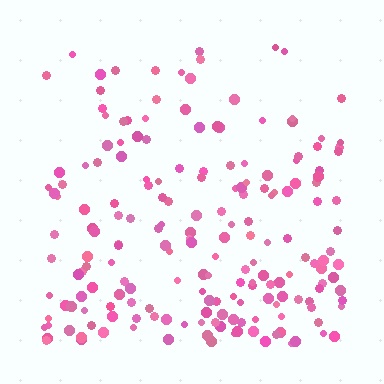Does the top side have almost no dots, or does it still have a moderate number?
Still a moderate number, just noticeably fewer than the bottom.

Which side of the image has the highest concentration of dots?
The bottom.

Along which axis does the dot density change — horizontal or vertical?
Vertical.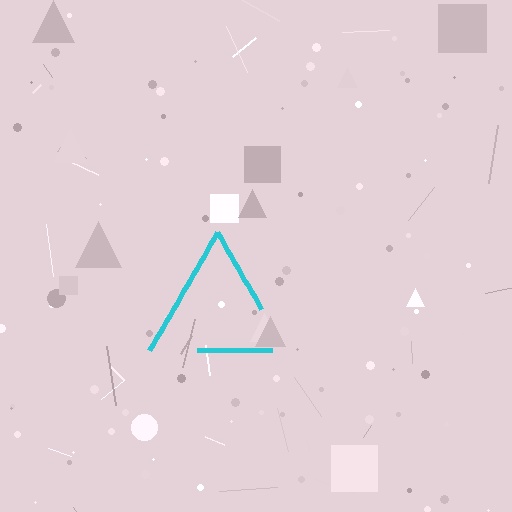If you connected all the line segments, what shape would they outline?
They would outline a triangle.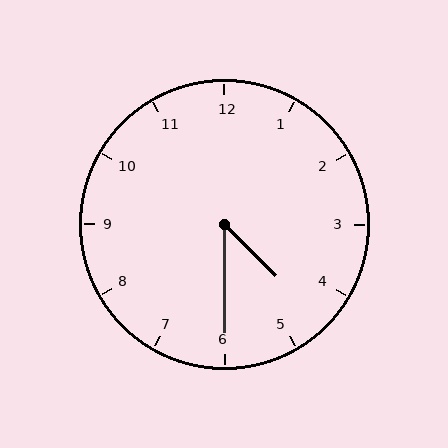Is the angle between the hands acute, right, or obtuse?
It is acute.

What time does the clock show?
4:30.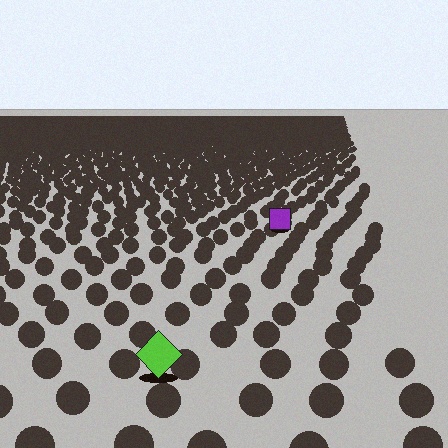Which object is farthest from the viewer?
The purple square is farthest from the viewer. It appears smaller and the ground texture around it is denser.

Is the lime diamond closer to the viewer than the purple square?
Yes. The lime diamond is closer — you can tell from the texture gradient: the ground texture is coarser near it.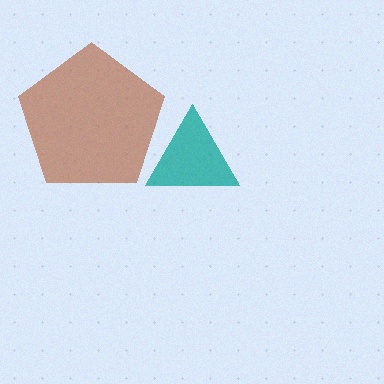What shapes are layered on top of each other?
The layered shapes are: a brown pentagon, a teal triangle.